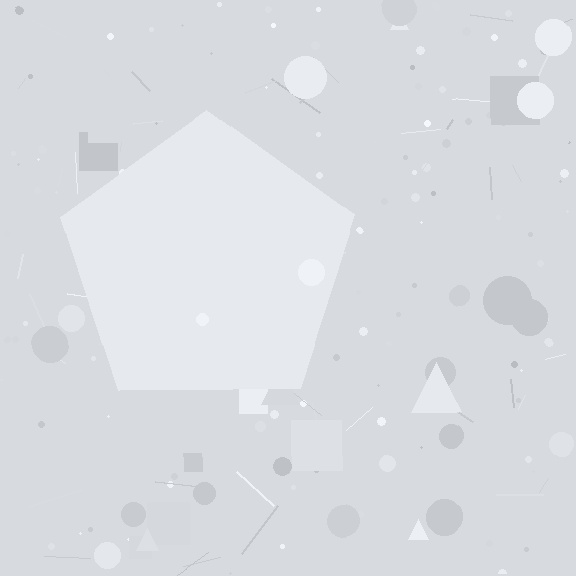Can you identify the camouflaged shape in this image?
The camouflaged shape is a pentagon.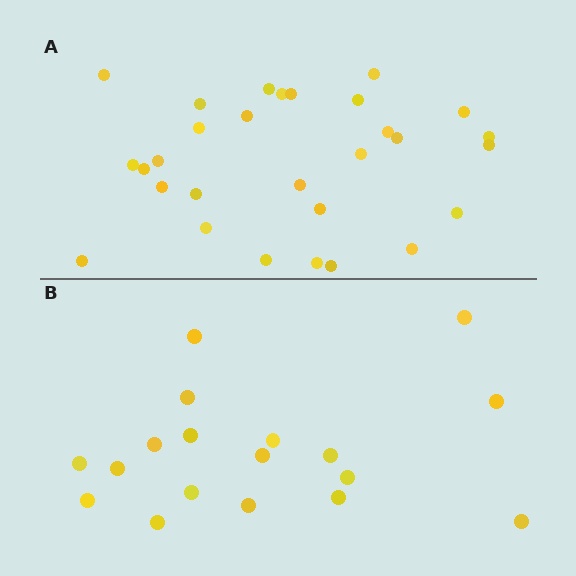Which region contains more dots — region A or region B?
Region A (the top region) has more dots.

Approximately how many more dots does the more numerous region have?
Region A has roughly 12 or so more dots than region B.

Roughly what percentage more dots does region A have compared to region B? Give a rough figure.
About 60% more.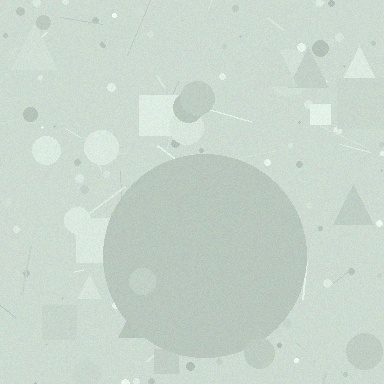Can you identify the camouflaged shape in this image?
The camouflaged shape is a circle.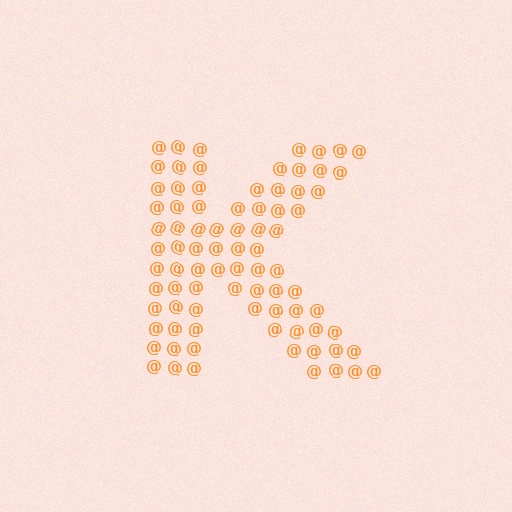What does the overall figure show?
The overall figure shows the letter K.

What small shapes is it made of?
It is made of small at signs.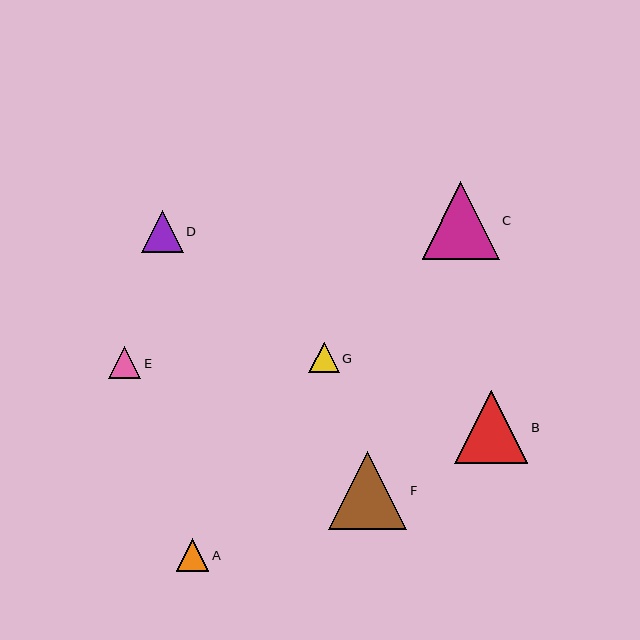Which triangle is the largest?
Triangle F is the largest with a size of approximately 79 pixels.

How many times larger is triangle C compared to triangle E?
Triangle C is approximately 2.4 times the size of triangle E.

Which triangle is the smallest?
Triangle G is the smallest with a size of approximately 30 pixels.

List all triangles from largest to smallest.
From largest to smallest: F, C, B, D, A, E, G.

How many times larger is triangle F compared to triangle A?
Triangle F is approximately 2.4 times the size of triangle A.